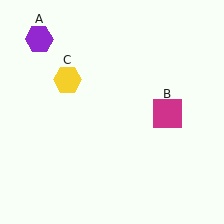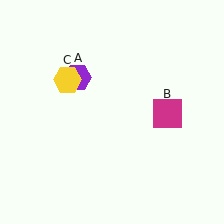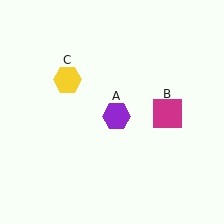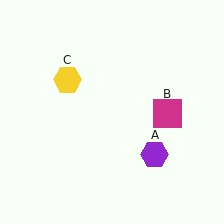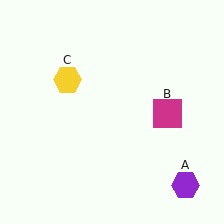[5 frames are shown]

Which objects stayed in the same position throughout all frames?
Magenta square (object B) and yellow hexagon (object C) remained stationary.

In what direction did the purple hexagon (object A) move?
The purple hexagon (object A) moved down and to the right.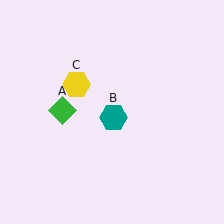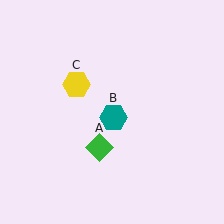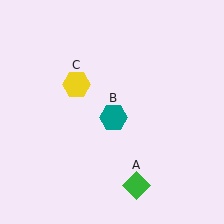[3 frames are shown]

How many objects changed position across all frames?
1 object changed position: green diamond (object A).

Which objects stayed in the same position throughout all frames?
Teal hexagon (object B) and yellow hexagon (object C) remained stationary.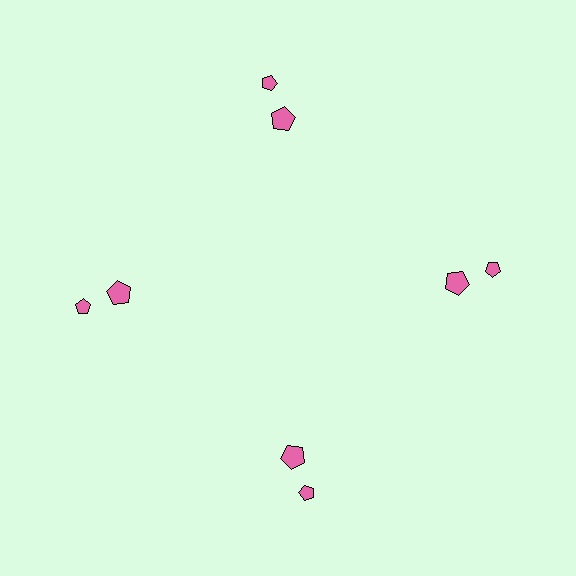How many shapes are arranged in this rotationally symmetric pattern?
There are 8 shapes, arranged in 4 groups of 2.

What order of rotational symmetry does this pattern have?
This pattern has 4-fold rotational symmetry.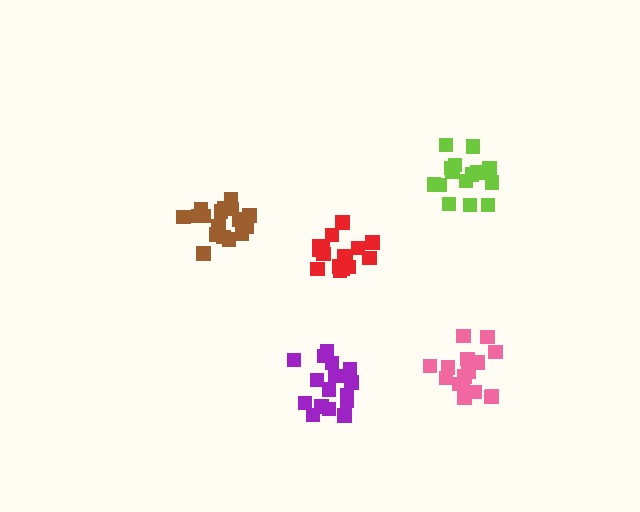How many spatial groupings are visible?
There are 5 spatial groupings.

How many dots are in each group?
Group 1: 17 dots, Group 2: 15 dots, Group 3: 16 dots, Group 4: 16 dots, Group 5: 17 dots (81 total).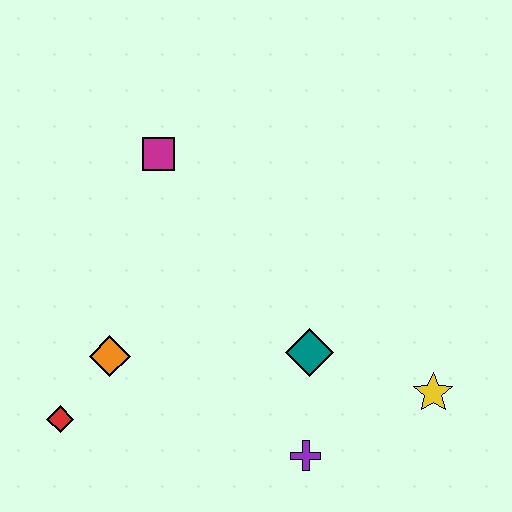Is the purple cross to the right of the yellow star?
No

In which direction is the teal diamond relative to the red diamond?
The teal diamond is to the right of the red diamond.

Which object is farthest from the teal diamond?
The red diamond is farthest from the teal diamond.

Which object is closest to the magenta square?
The orange diamond is closest to the magenta square.